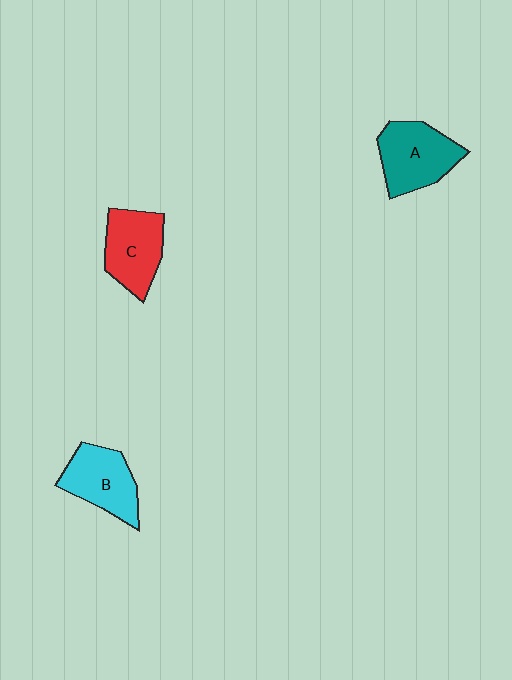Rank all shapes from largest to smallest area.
From largest to smallest: A (teal), C (red), B (cyan).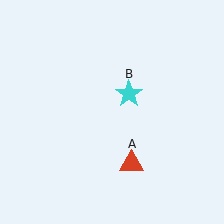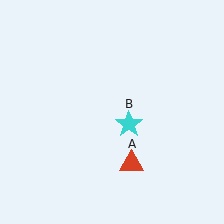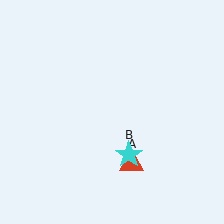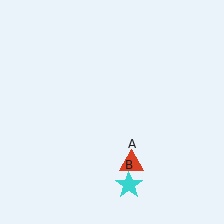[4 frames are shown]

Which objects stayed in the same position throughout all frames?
Red triangle (object A) remained stationary.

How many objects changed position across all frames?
1 object changed position: cyan star (object B).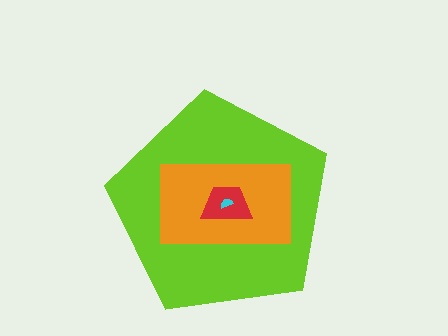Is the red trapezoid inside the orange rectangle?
Yes.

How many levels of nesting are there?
4.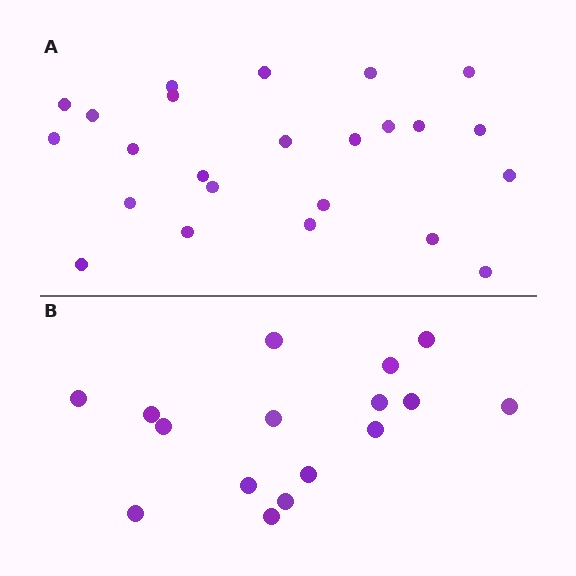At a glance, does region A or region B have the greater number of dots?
Region A (the top region) has more dots.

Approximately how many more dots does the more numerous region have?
Region A has roughly 8 or so more dots than region B.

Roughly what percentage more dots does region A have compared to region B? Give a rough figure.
About 50% more.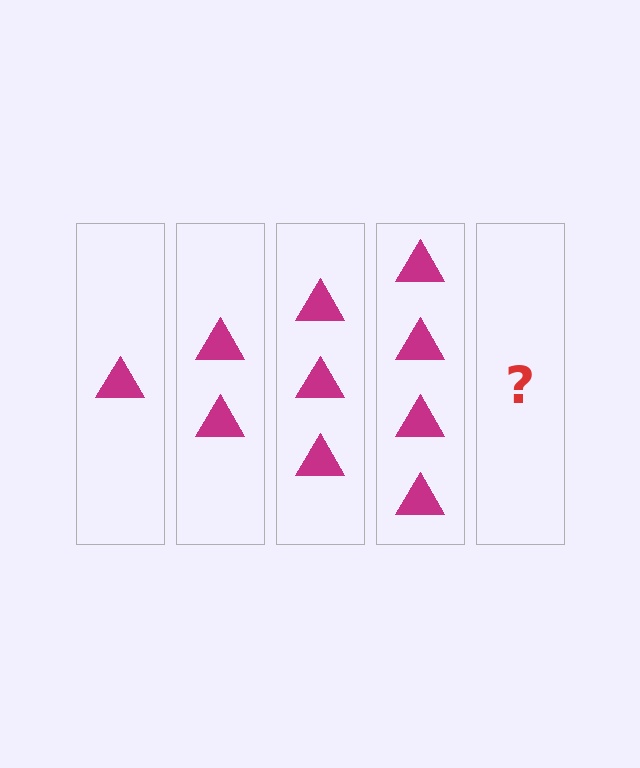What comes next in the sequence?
The next element should be 5 triangles.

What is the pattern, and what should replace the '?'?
The pattern is that each step adds one more triangle. The '?' should be 5 triangles.